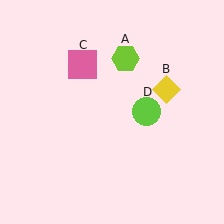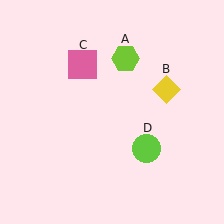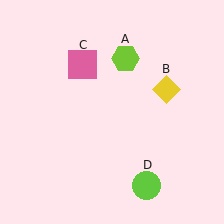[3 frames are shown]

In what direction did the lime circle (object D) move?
The lime circle (object D) moved down.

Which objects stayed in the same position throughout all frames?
Lime hexagon (object A) and yellow diamond (object B) and pink square (object C) remained stationary.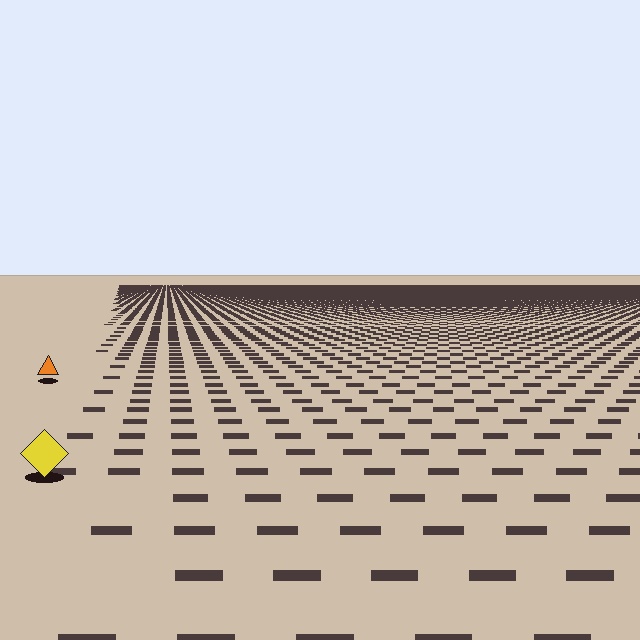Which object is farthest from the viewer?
The orange triangle is farthest from the viewer. It appears smaller and the ground texture around it is denser.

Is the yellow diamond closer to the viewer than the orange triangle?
Yes. The yellow diamond is closer — you can tell from the texture gradient: the ground texture is coarser near it.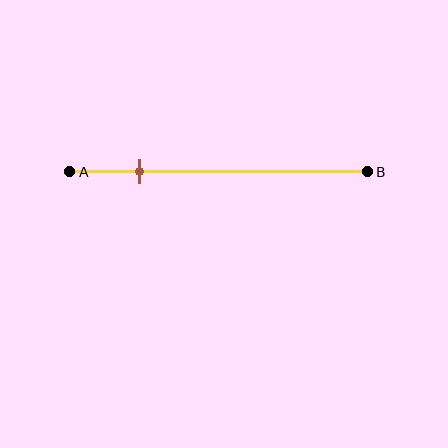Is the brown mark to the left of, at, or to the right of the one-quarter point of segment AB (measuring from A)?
The brown mark is approximately at the one-quarter point of segment AB.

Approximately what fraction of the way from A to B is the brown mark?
The brown mark is approximately 25% of the way from A to B.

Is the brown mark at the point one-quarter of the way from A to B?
Yes, the mark is approximately at the one-quarter point.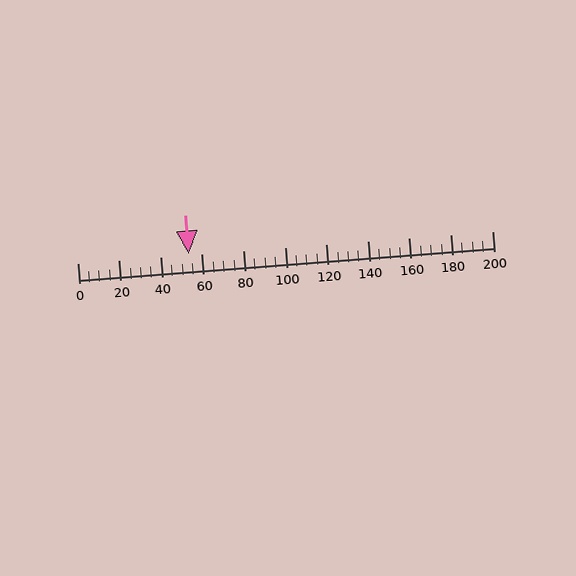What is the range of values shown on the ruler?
The ruler shows values from 0 to 200.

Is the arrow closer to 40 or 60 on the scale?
The arrow is closer to 60.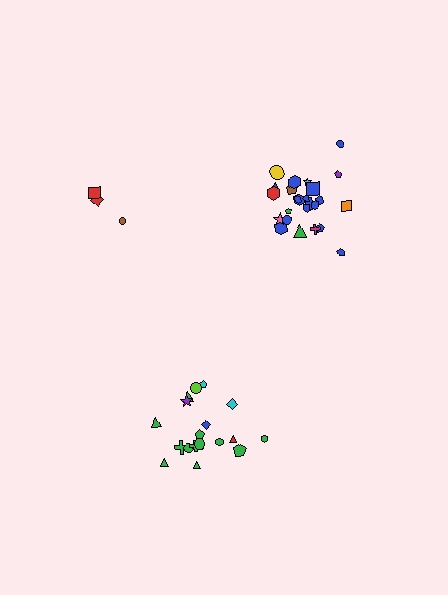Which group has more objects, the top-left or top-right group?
The top-right group.